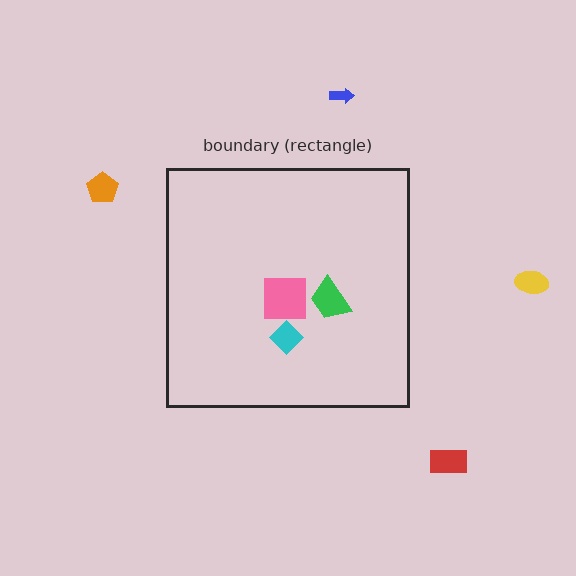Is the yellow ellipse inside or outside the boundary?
Outside.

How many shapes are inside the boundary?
3 inside, 4 outside.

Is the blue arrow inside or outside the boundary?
Outside.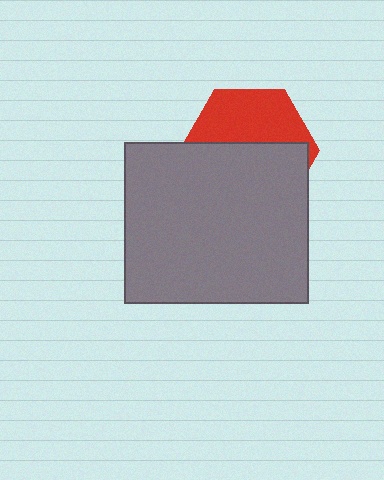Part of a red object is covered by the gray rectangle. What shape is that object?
It is a hexagon.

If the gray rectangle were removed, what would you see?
You would see the complete red hexagon.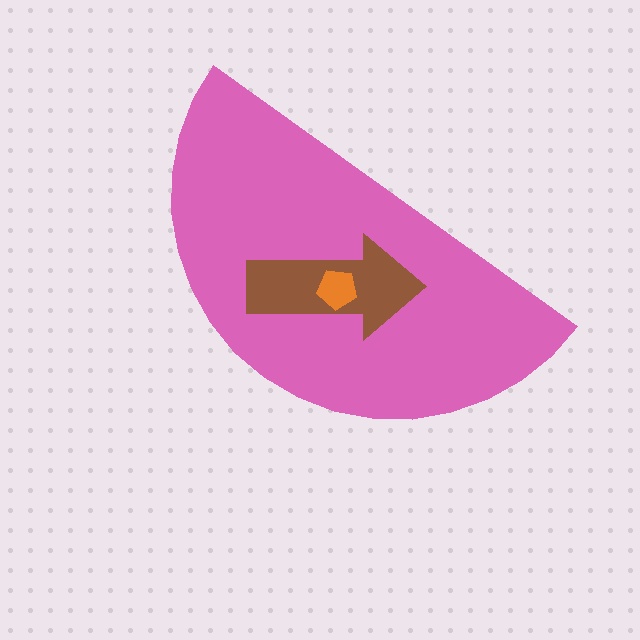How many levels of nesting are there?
3.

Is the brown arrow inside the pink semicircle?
Yes.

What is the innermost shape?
The orange pentagon.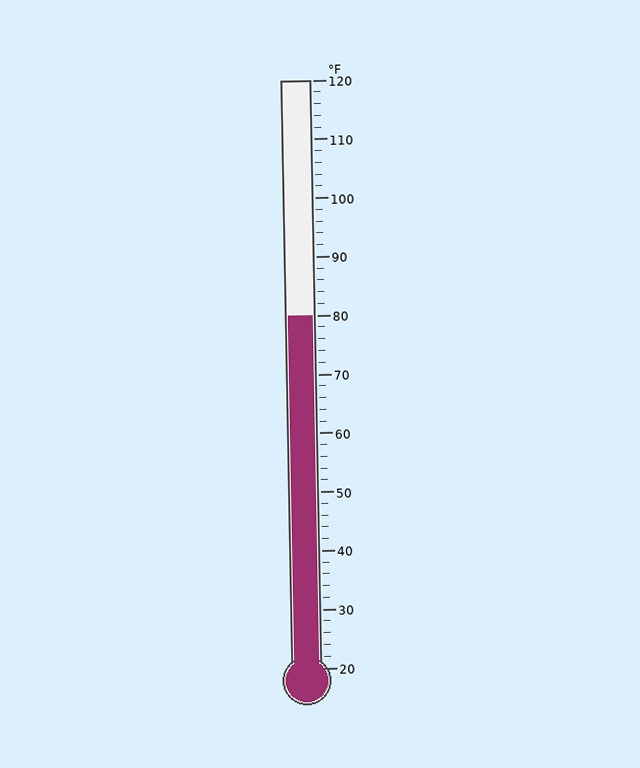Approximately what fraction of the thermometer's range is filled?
The thermometer is filled to approximately 60% of its range.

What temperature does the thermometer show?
The thermometer shows approximately 80°F.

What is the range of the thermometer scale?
The thermometer scale ranges from 20°F to 120°F.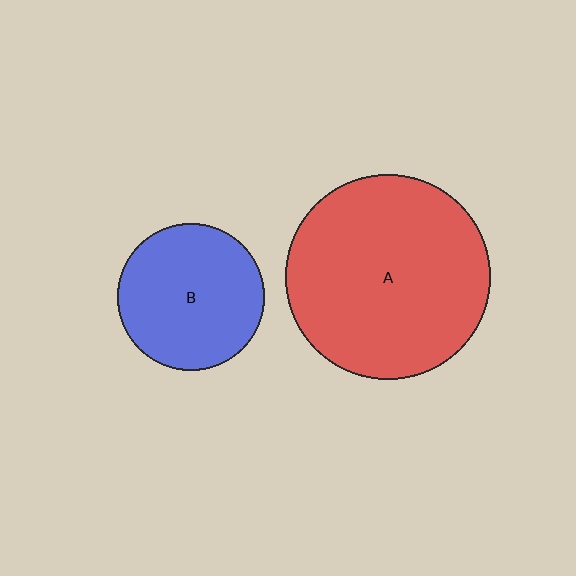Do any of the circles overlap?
No, none of the circles overlap.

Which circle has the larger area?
Circle A (red).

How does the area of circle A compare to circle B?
Approximately 1.9 times.